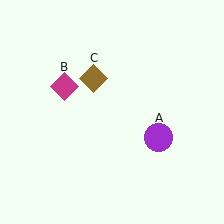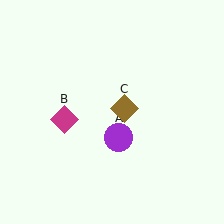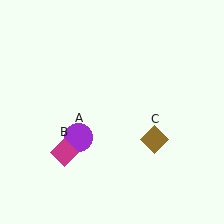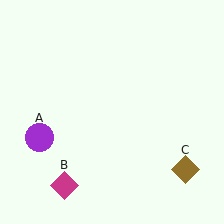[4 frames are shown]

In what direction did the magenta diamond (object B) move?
The magenta diamond (object B) moved down.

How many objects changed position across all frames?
3 objects changed position: purple circle (object A), magenta diamond (object B), brown diamond (object C).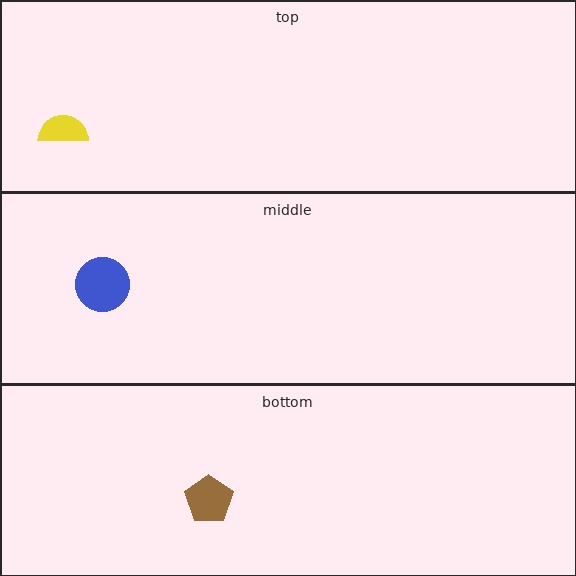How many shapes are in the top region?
1.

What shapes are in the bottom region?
The brown pentagon.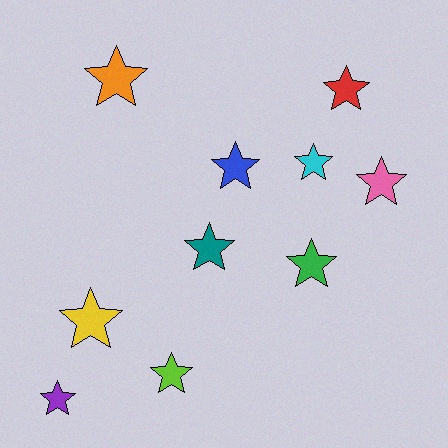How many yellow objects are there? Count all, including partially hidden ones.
There is 1 yellow object.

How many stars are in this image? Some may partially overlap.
There are 10 stars.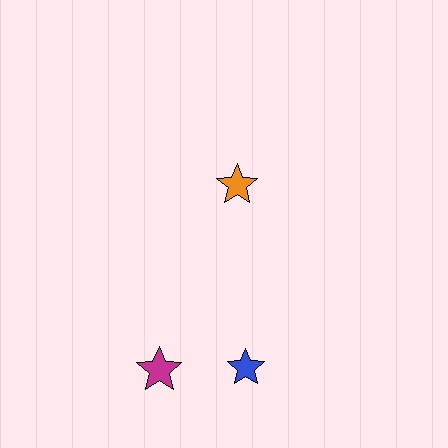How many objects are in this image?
There are 3 objects.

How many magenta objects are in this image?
There is 1 magenta object.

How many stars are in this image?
There are 3 stars.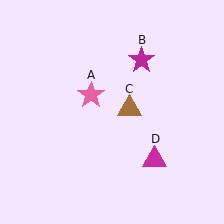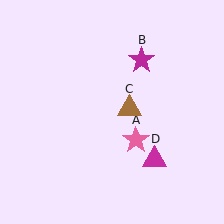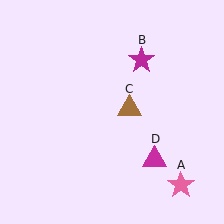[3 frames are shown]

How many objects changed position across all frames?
1 object changed position: pink star (object A).